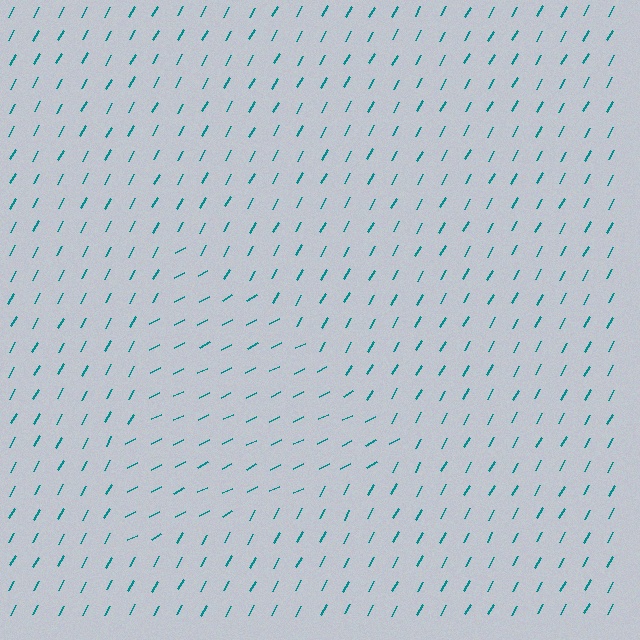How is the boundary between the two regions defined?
The boundary is defined purely by a change in line orientation (approximately 34 degrees difference). All lines are the same color and thickness.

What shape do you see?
I see a triangle.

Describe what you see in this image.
The image is filled with small teal line segments. A triangle region in the image has lines oriented differently from the surrounding lines, creating a visible texture boundary.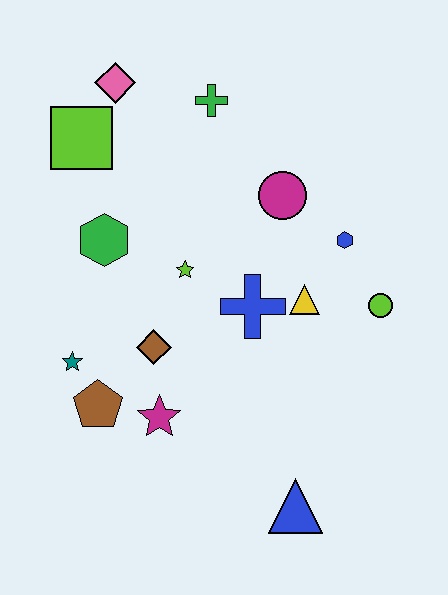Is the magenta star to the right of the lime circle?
No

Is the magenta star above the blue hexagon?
No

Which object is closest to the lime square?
The pink diamond is closest to the lime square.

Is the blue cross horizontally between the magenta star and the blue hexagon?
Yes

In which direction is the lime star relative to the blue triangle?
The lime star is above the blue triangle.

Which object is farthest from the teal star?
The lime circle is farthest from the teal star.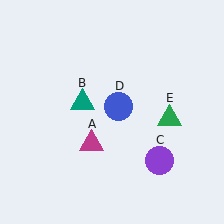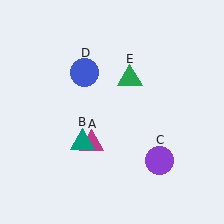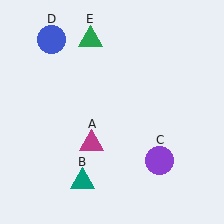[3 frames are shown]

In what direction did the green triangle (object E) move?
The green triangle (object E) moved up and to the left.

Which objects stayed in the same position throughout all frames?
Magenta triangle (object A) and purple circle (object C) remained stationary.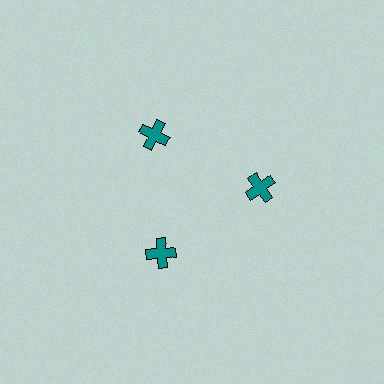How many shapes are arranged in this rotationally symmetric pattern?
There are 3 shapes, arranged in 3 groups of 1.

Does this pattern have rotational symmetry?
Yes, this pattern has 3-fold rotational symmetry. It looks the same after rotating 120 degrees around the center.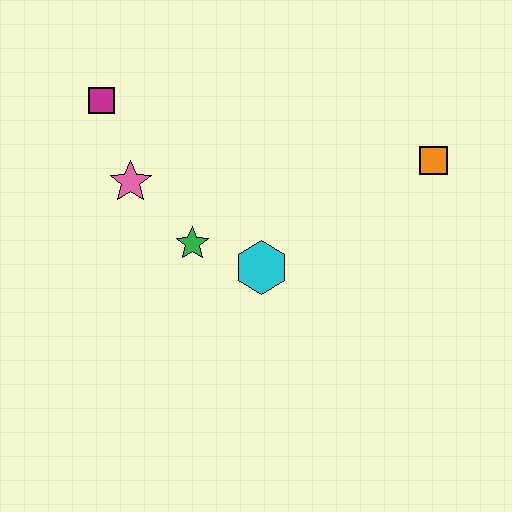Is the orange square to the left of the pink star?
No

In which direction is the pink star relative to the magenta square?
The pink star is below the magenta square.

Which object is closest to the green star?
The cyan hexagon is closest to the green star.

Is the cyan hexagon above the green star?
No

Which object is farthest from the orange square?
The magenta square is farthest from the orange square.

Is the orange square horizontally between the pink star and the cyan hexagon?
No